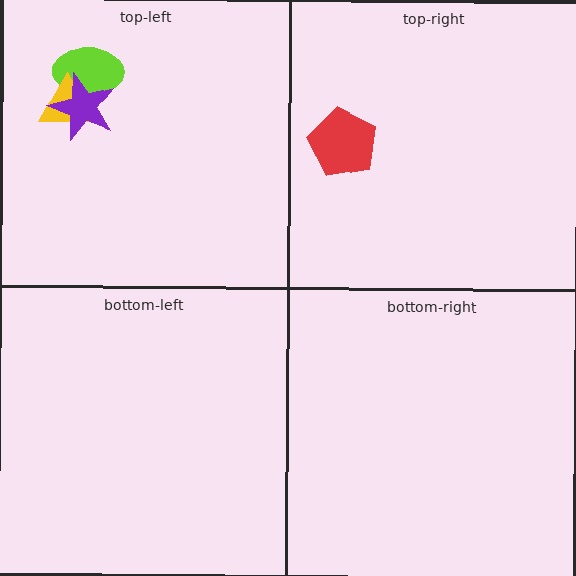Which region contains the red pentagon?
The top-right region.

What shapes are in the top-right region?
The red pentagon.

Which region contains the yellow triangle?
The top-left region.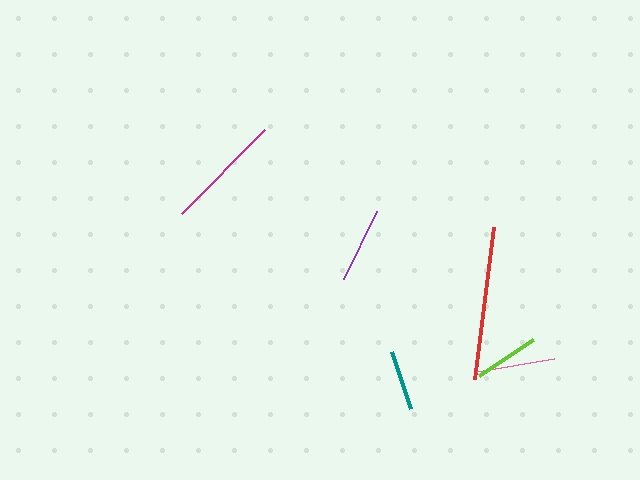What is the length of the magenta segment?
The magenta segment is approximately 118 pixels long.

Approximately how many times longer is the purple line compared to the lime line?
The purple line is approximately 1.2 times the length of the lime line.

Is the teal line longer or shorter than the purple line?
The purple line is longer than the teal line.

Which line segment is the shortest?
The teal line is the shortest at approximately 60 pixels.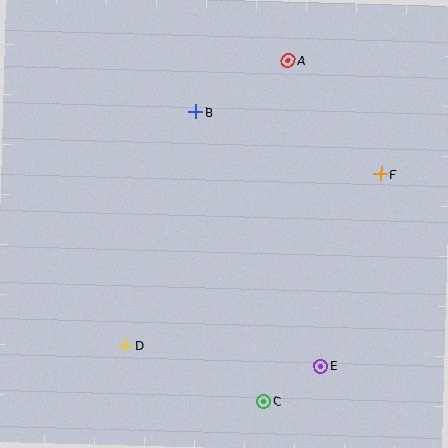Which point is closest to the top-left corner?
Point B is closest to the top-left corner.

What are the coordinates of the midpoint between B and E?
The midpoint between B and E is at (258, 239).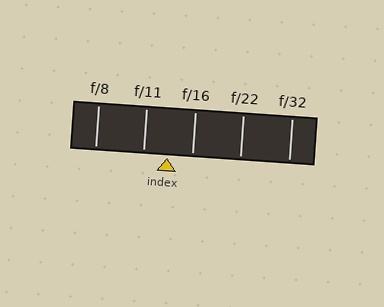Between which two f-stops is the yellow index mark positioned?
The index mark is between f/11 and f/16.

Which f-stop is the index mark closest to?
The index mark is closest to f/11.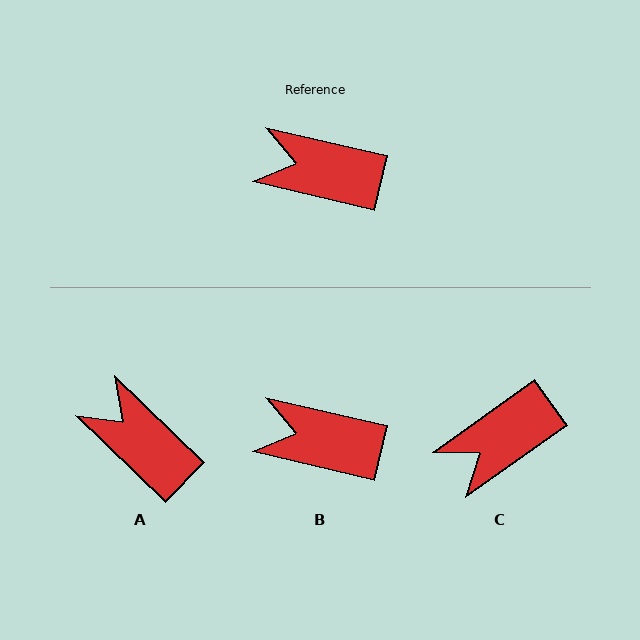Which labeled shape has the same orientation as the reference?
B.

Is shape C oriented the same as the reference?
No, it is off by about 49 degrees.